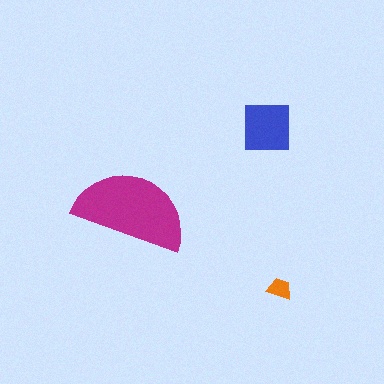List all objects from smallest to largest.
The orange trapezoid, the blue square, the magenta semicircle.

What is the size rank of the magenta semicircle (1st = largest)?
1st.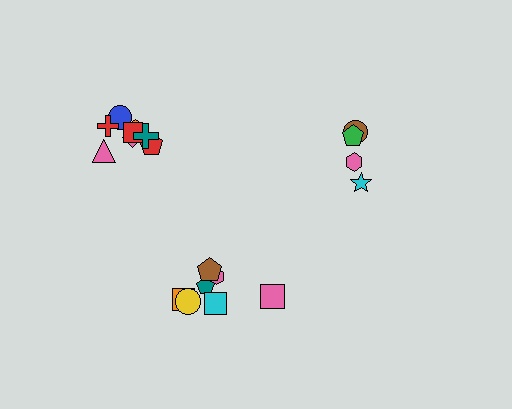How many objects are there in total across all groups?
There are 19 objects.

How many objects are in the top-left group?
There are 8 objects.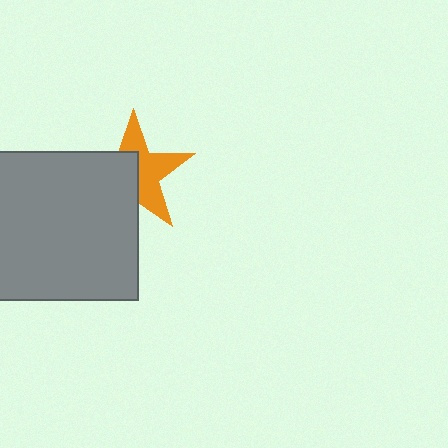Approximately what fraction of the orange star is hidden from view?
Roughly 49% of the orange star is hidden behind the gray square.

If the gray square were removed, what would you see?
You would see the complete orange star.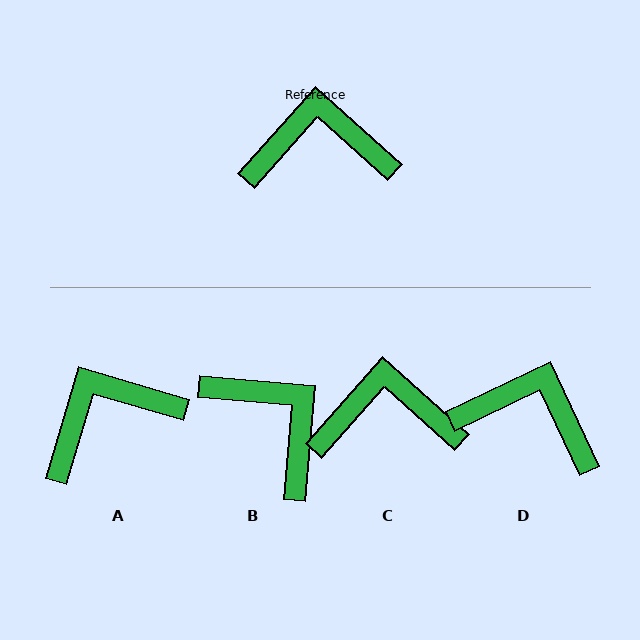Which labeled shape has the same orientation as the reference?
C.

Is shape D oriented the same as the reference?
No, it is off by about 23 degrees.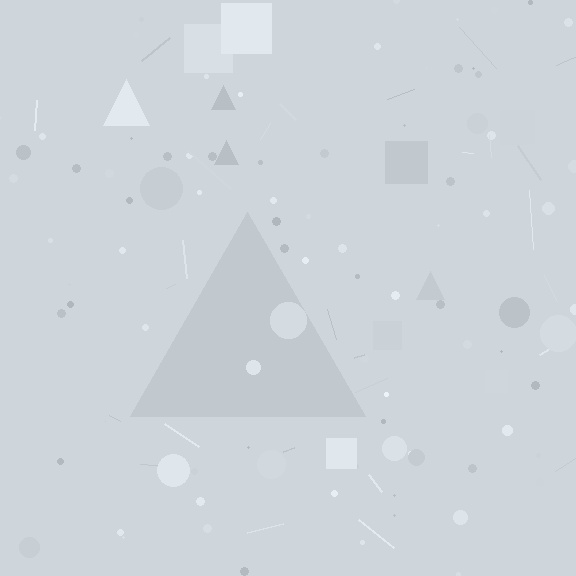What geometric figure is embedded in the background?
A triangle is embedded in the background.